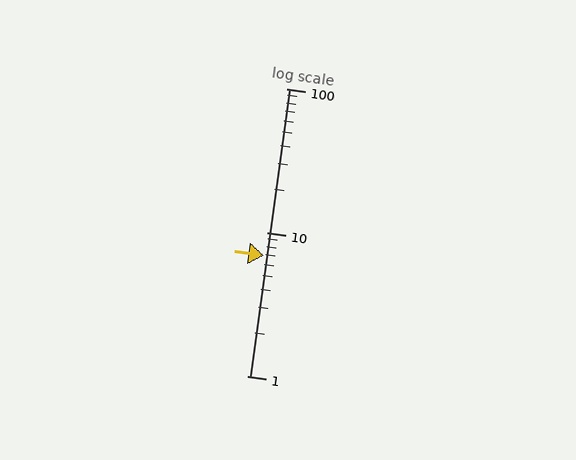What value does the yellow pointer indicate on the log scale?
The pointer indicates approximately 6.9.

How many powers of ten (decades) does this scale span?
The scale spans 2 decades, from 1 to 100.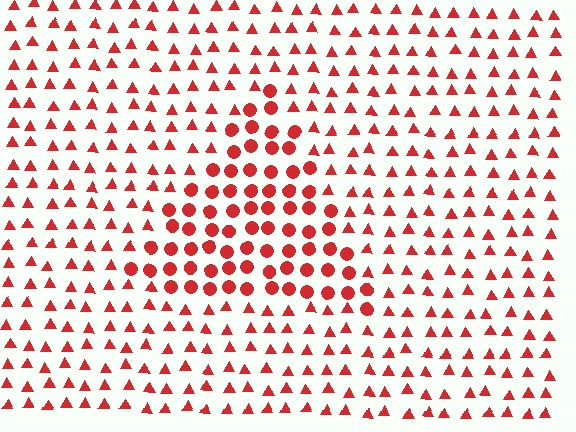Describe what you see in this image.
The image is filled with small red elements arranged in a uniform grid. A triangle-shaped region contains circles, while the surrounding area contains triangles. The boundary is defined purely by the change in element shape.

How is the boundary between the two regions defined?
The boundary is defined by a change in element shape: circles inside vs. triangles outside. All elements share the same color and spacing.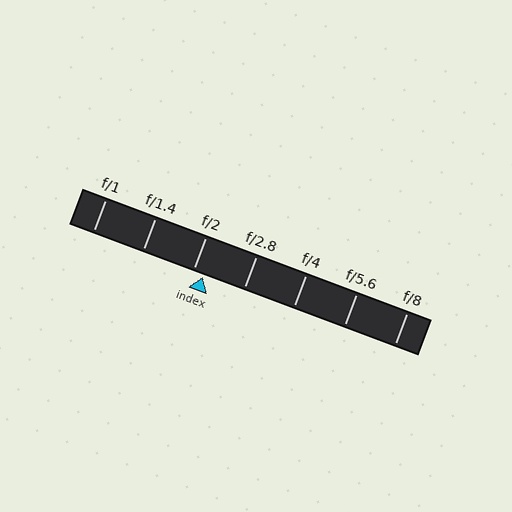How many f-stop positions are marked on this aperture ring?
There are 7 f-stop positions marked.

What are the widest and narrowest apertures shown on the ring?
The widest aperture shown is f/1 and the narrowest is f/8.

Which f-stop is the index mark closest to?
The index mark is closest to f/2.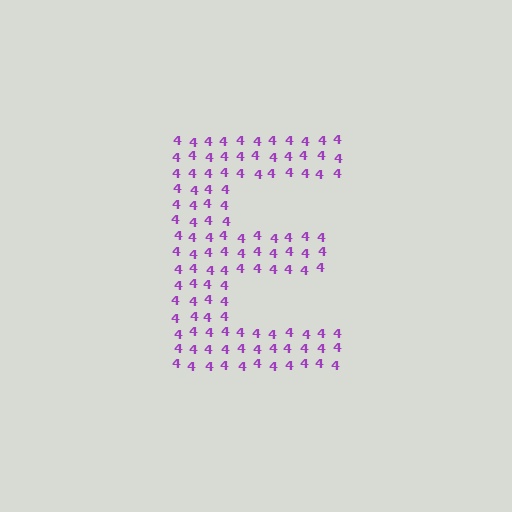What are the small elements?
The small elements are digit 4's.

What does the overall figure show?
The overall figure shows the letter E.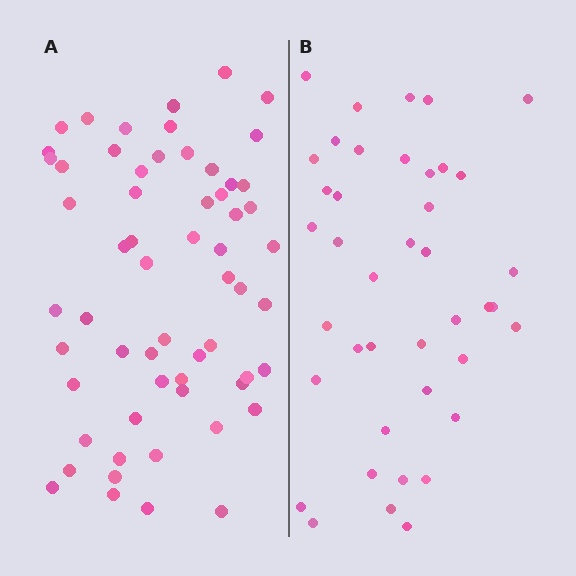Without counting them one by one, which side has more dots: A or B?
Region A (the left region) has more dots.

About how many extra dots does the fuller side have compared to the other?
Region A has approximately 20 more dots than region B.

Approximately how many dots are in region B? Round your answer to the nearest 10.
About 40 dots. (The exact count is 41, which rounds to 40.)